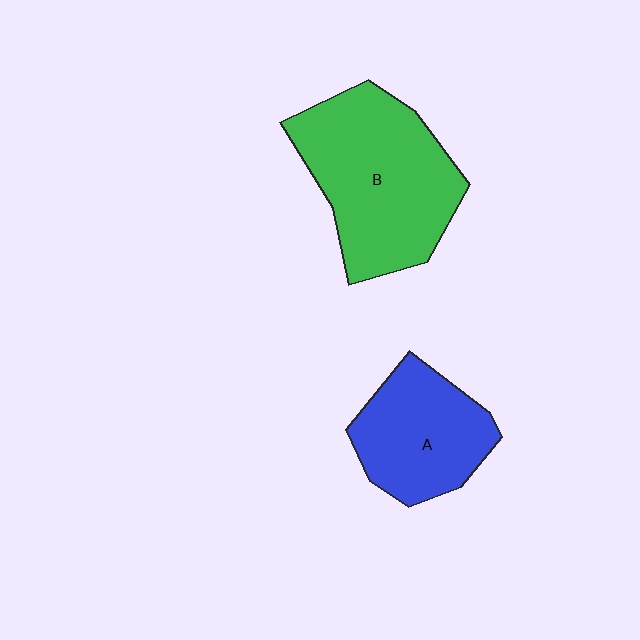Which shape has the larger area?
Shape B (green).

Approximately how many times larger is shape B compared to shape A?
Approximately 1.5 times.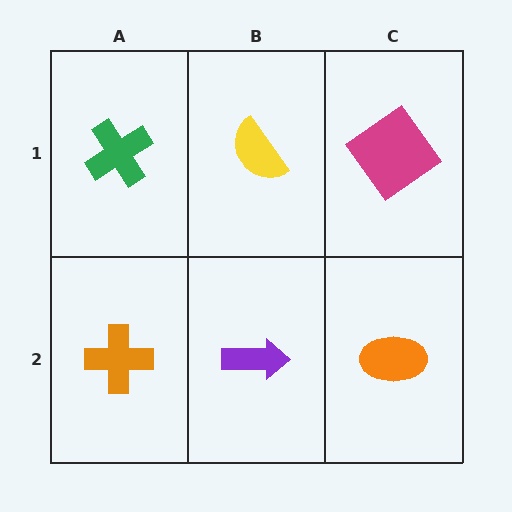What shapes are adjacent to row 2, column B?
A yellow semicircle (row 1, column B), an orange cross (row 2, column A), an orange ellipse (row 2, column C).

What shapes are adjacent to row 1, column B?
A purple arrow (row 2, column B), a green cross (row 1, column A), a magenta diamond (row 1, column C).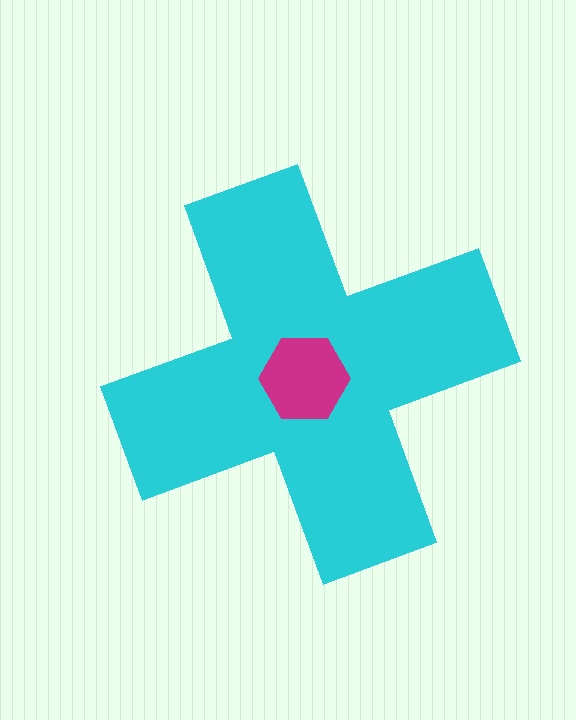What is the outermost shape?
The cyan cross.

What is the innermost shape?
The magenta hexagon.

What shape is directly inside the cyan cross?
The magenta hexagon.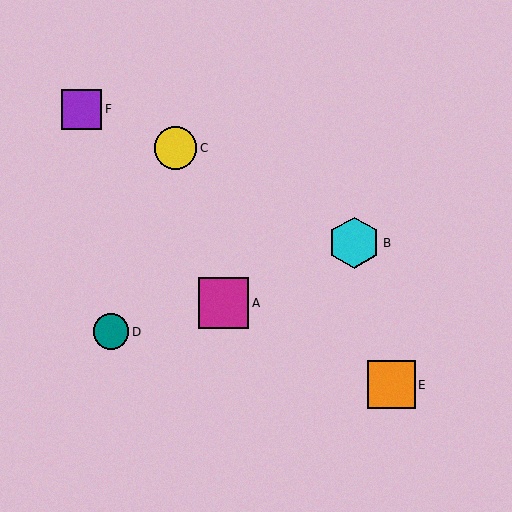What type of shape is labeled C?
Shape C is a yellow circle.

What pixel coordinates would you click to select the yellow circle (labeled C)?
Click at (176, 148) to select the yellow circle C.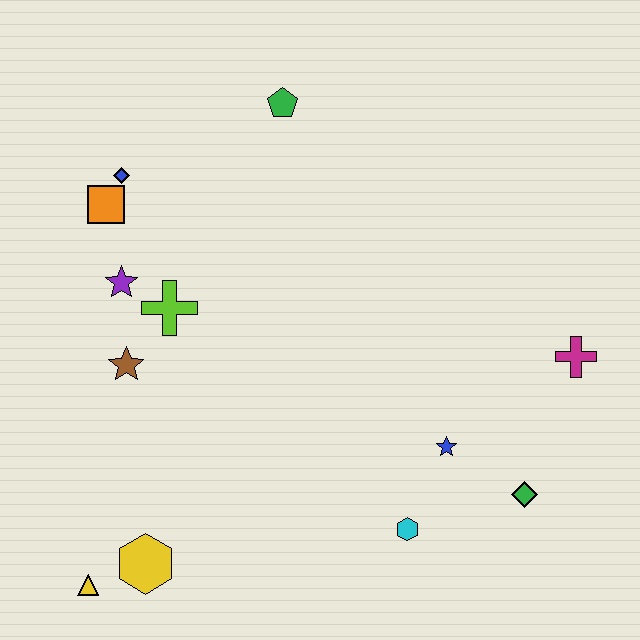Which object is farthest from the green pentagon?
The yellow triangle is farthest from the green pentagon.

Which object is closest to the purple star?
The lime cross is closest to the purple star.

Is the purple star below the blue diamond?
Yes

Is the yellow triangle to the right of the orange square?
No